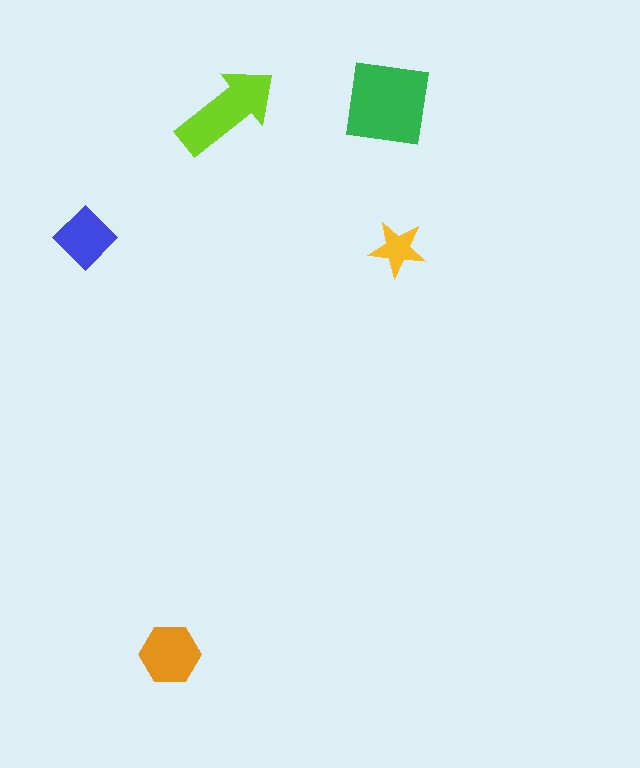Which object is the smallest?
The yellow star.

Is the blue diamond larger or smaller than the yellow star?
Larger.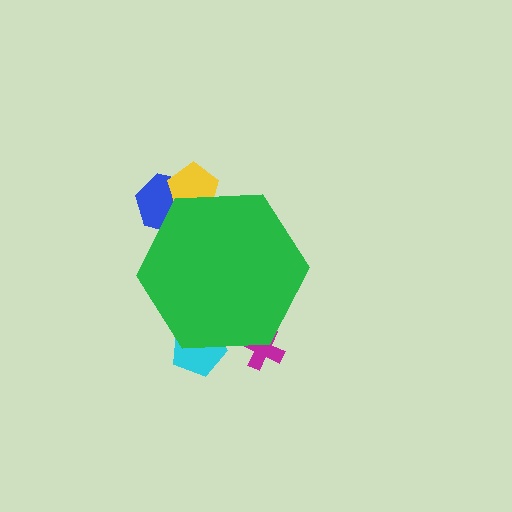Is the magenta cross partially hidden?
Yes, the magenta cross is partially hidden behind the green hexagon.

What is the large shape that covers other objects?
A green hexagon.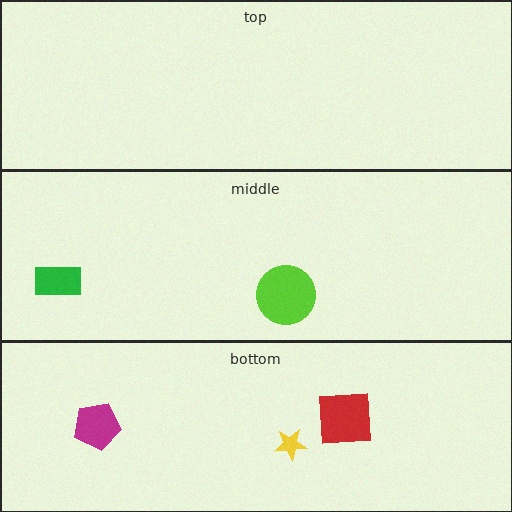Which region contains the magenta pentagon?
The bottom region.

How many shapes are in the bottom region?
3.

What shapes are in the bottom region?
The yellow star, the magenta pentagon, the red square.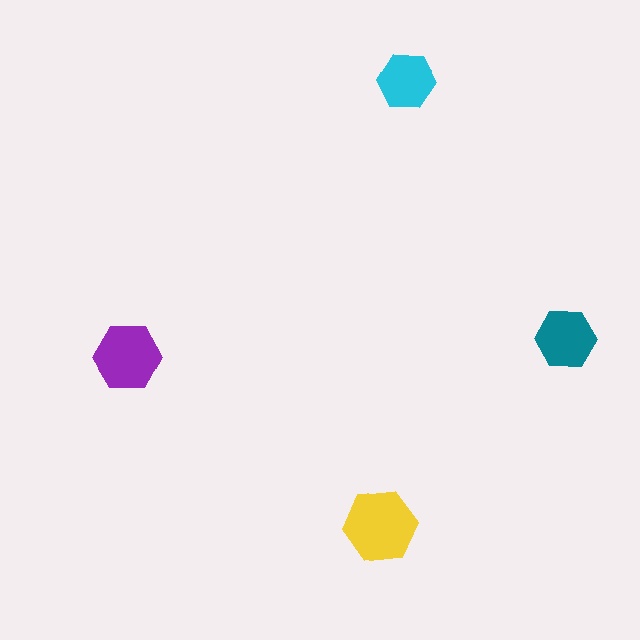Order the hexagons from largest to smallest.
the yellow one, the purple one, the teal one, the cyan one.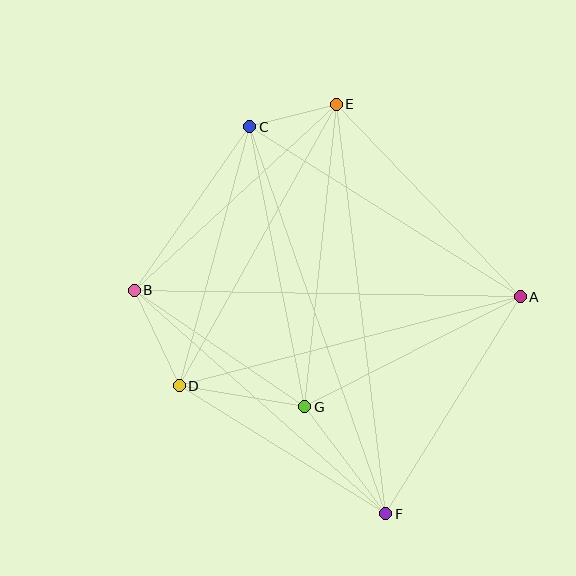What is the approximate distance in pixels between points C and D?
The distance between C and D is approximately 268 pixels.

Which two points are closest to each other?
Points C and E are closest to each other.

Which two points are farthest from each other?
Points E and F are farthest from each other.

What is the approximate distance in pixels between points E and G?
The distance between E and G is approximately 304 pixels.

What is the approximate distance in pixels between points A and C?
The distance between A and C is approximately 319 pixels.